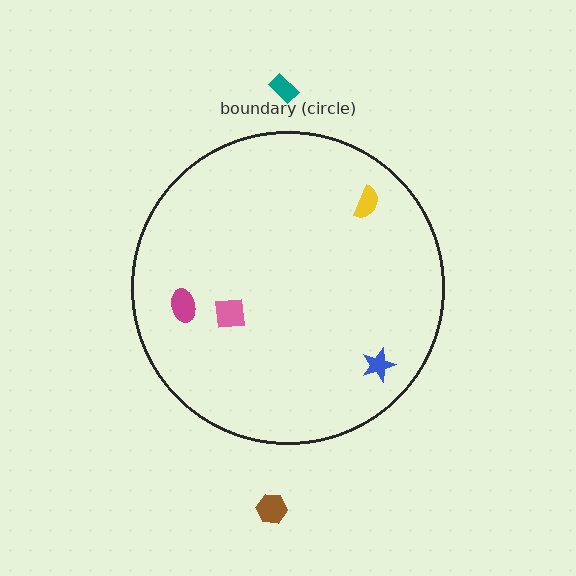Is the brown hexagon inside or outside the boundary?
Outside.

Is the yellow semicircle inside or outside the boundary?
Inside.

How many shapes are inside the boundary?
4 inside, 2 outside.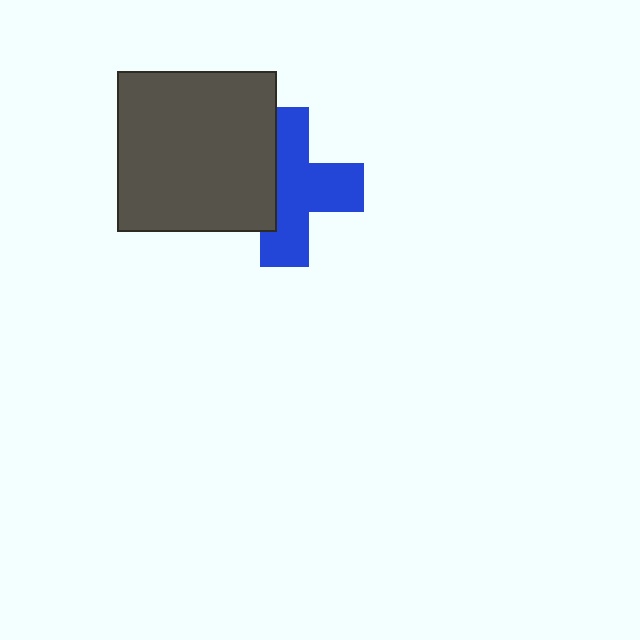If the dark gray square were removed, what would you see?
You would see the complete blue cross.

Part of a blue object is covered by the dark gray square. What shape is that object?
It is a cross.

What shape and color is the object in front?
The object in front is a dark gray square.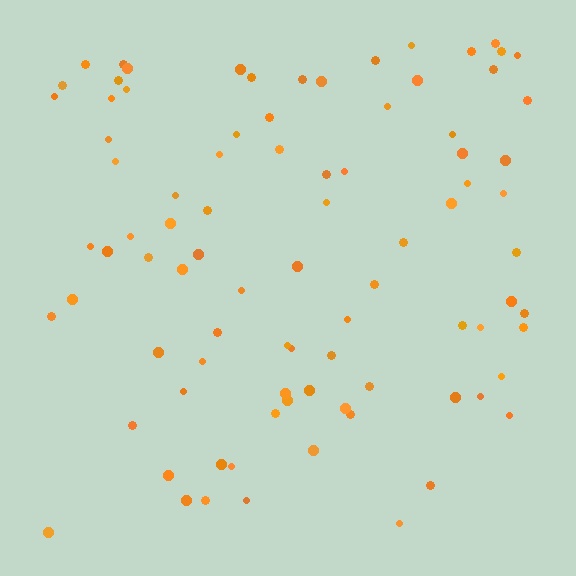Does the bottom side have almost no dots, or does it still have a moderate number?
Still a moderate number, just noticeably fewer than the top.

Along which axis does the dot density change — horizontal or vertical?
Vertical.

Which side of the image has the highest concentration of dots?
The top.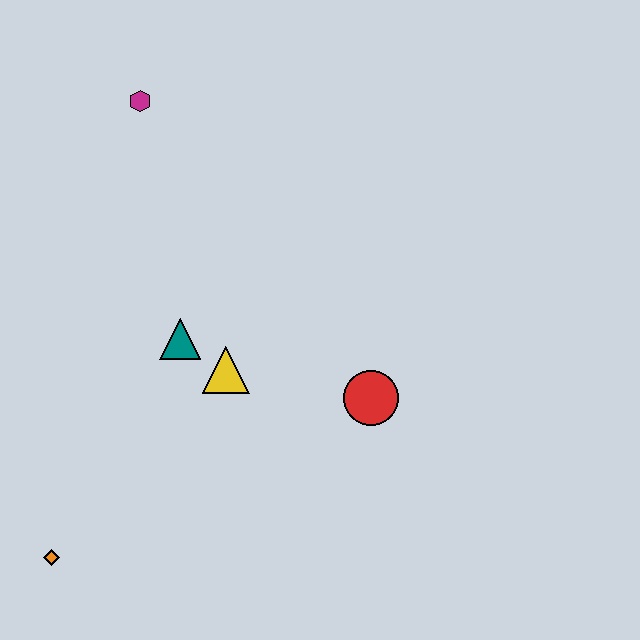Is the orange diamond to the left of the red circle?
Yes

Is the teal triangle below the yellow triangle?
No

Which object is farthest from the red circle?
The magenta hexagon is farthest from the red circle.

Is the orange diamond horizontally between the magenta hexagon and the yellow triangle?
No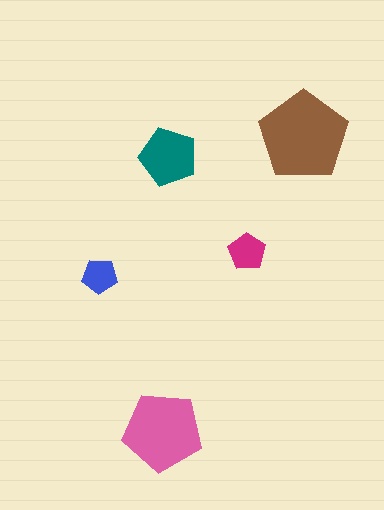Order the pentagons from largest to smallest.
the brown one, the pink one, the teal one, the magenta one, the blue one.